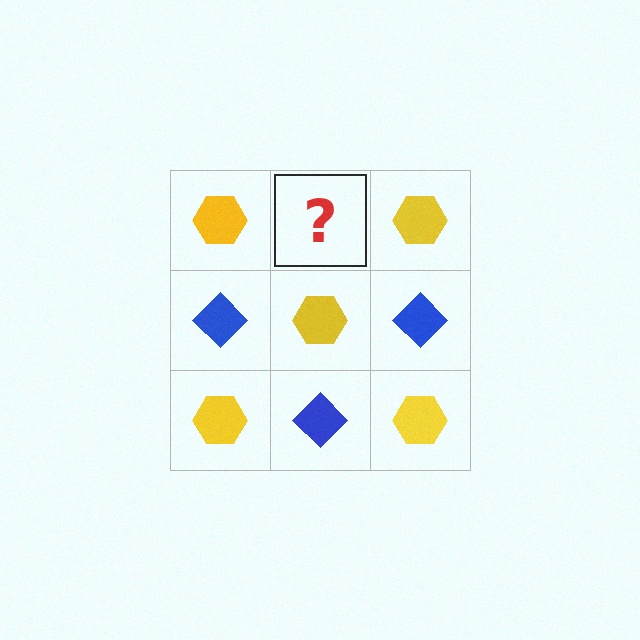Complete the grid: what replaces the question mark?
The question mark should be replaced with a blue diamond.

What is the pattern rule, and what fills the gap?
The rule is that it alternates yellow hexagon and blue diamond in a checkerboard pattern. The gap should be filled with a blue diamond.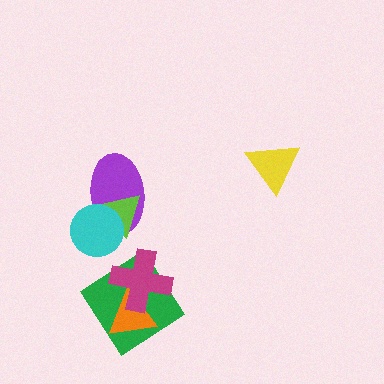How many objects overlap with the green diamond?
2 objects overlap with the green diamond.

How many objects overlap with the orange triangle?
2 objects overlap with the orange triangle.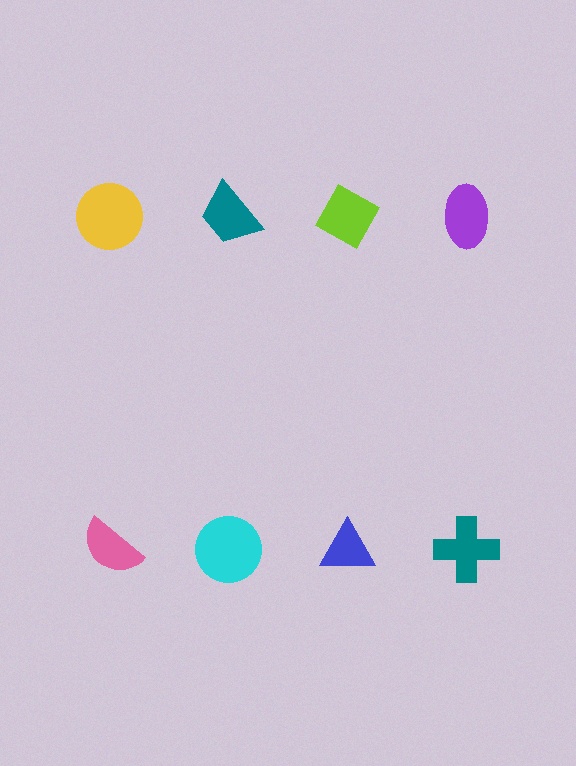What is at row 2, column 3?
A blue triangle.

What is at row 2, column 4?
A teal cross.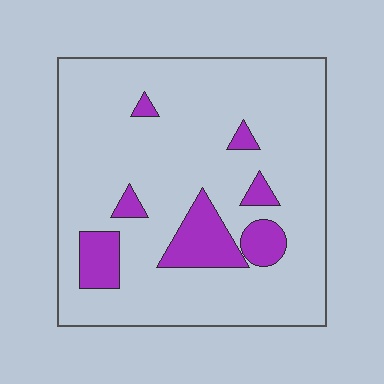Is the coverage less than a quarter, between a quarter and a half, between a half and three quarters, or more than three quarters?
Less than a quarter.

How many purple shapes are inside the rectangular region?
7.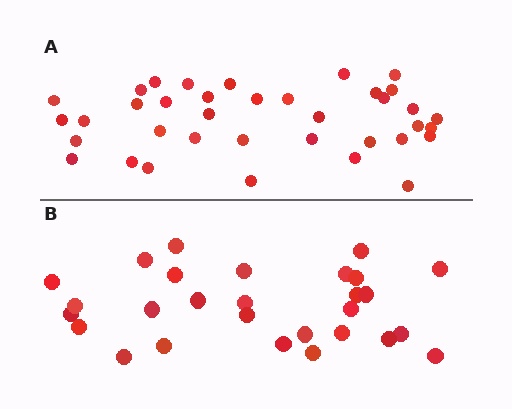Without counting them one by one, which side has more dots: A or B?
Region A (the top region) has more dots.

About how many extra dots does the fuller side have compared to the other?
Region A has roughly 8 or so more dots than region B.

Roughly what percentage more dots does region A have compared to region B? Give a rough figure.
About 30% more.